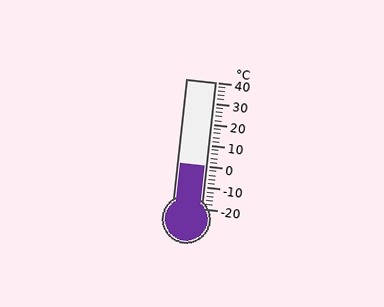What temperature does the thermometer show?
The thermometer shows approximately 0°C.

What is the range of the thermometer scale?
The thermometer scale ranges from -20°C to 40°C.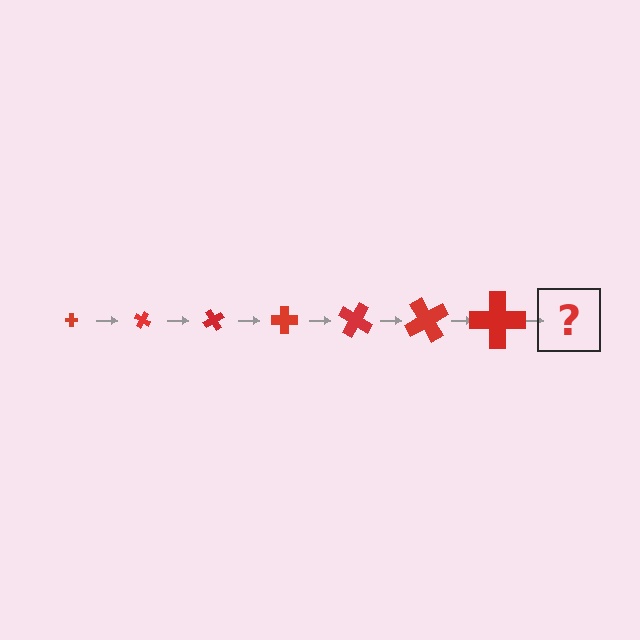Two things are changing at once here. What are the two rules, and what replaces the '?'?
The two rules are that the cross grows larger each step and it rotates 30 degrees each step. The '?' should be a cross, larger than the previous one and rotated 210 degrees from the start.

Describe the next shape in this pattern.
It should be a cross, larger than the previous one and rotated 210 degrees from the start.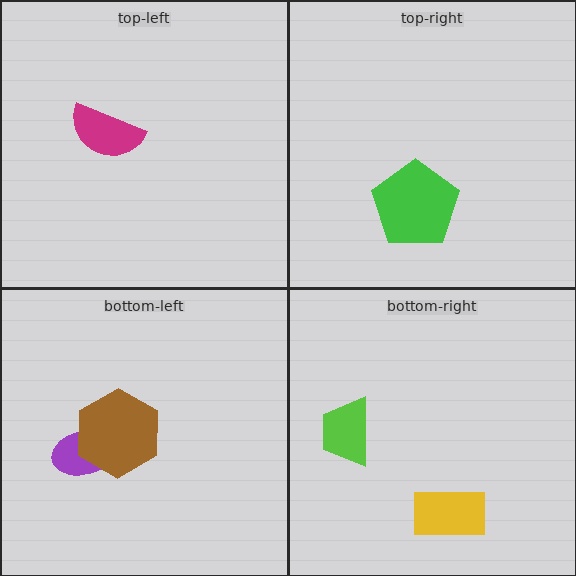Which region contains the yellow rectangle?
The bottom-right region.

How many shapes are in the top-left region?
1.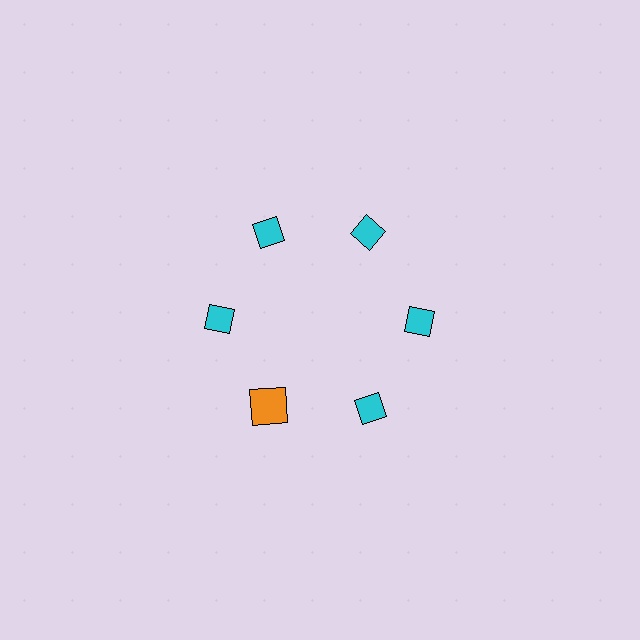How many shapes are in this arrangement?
There are 6 shapes arranged in a ring pattern.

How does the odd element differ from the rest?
It differs in both color (orange instead of cyan) and shape (square instead of diamond).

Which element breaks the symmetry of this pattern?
The orange square at roughly the 7 o'clock position breaks the symmetry. All other shapes are cyan diamonds.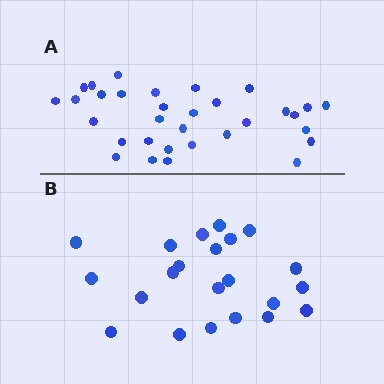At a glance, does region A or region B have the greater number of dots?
Region A (the top region) has more dots.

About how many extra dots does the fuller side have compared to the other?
Region A has roughly 10 or so more dots than region B.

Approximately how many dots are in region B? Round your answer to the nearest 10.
About 20 dots. (The exact count is 22, which rounds to 20.)